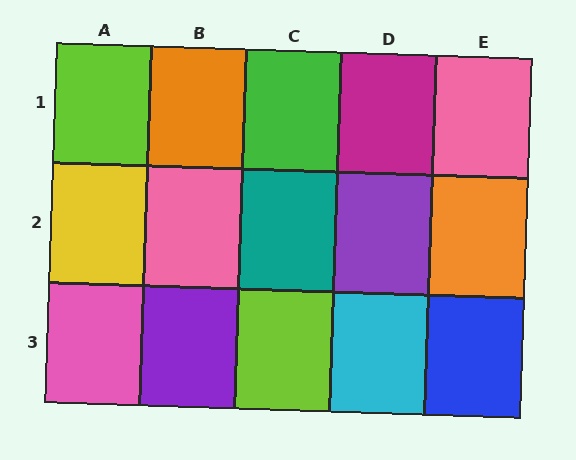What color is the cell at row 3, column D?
Cyan.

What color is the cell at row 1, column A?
Lime.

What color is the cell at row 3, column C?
Lime.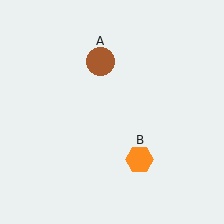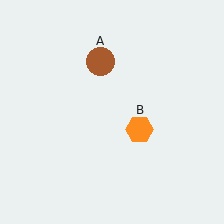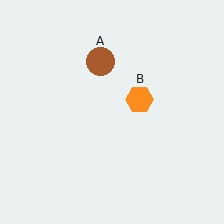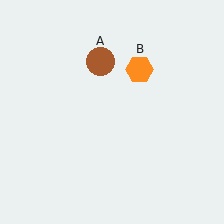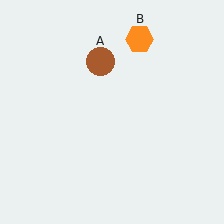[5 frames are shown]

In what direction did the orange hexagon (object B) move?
The orange hexagon (object B) moved up.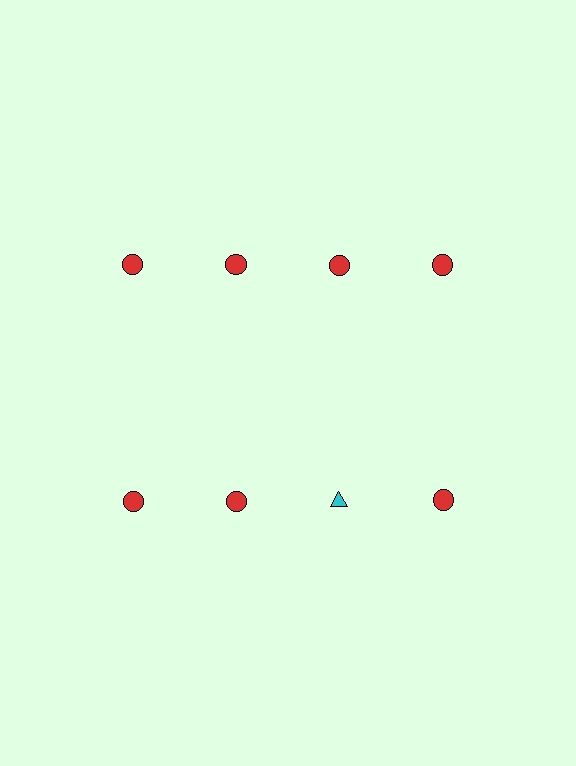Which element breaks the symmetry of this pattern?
The cyan triangle in the second row, center column breaks the symmetry. All other shapes are red circles.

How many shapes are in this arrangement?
There are 8 shapes arranged in a grid pattern.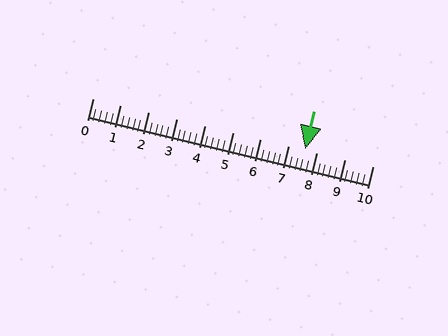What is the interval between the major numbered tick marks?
The major tick marks are spaced 1 units apart.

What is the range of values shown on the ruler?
The ruler shows values from 0 to 10.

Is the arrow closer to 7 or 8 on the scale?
The arrow is closer to 8.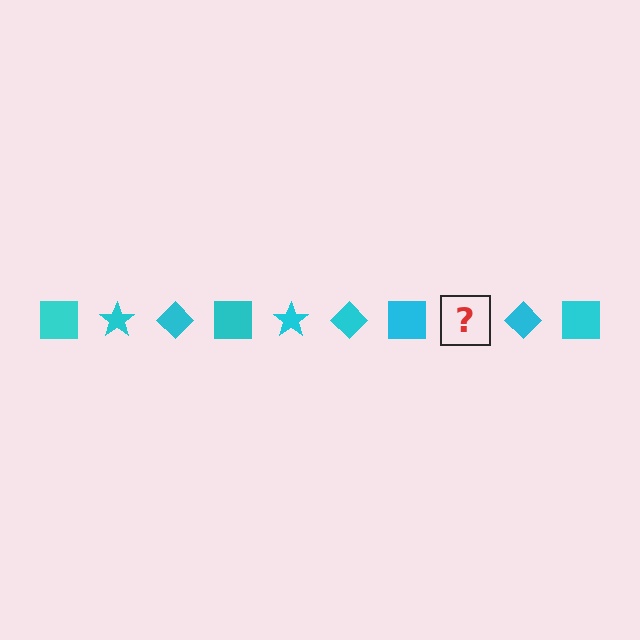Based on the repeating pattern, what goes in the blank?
The blank should be a cyan star.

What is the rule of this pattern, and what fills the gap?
The rule is that the pattern cycles through square, star, diamond shapes in cyan. The gap should be filled with a cyan star.